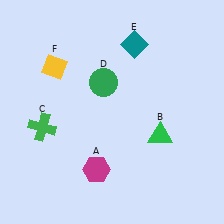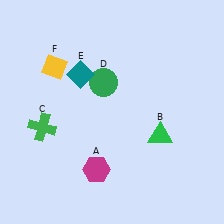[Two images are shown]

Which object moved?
The teal diamond (E) moved left.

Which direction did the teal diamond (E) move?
The teal diamond (E) moved left.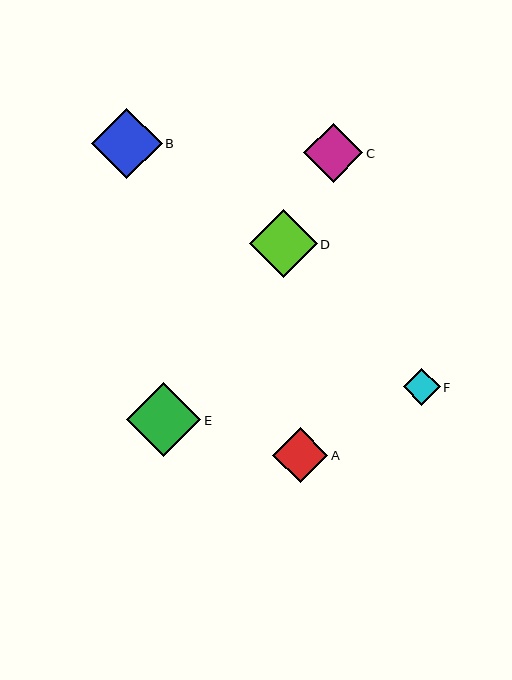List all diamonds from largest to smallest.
From largest to smallest: E, B, D, C, A, F.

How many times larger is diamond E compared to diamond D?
Diamond E is approximately 1.1 times the size of diamond D.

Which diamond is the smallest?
Diamond F is the smallest with a size of approximately 37 pixels.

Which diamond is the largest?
Diamond E is the largest with a size of approximately 74 pixels.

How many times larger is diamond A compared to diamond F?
Diamond A is approximately 1.5 times the size of diamond F.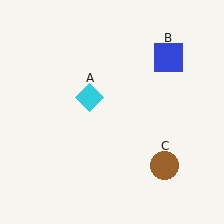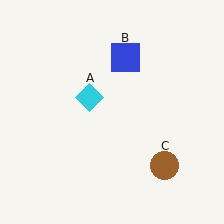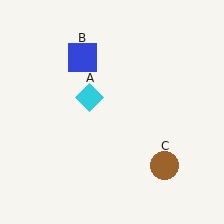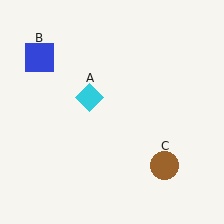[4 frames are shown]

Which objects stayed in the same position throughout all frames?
Cyan diamond (object A) and brown circle (object C) remained stationary.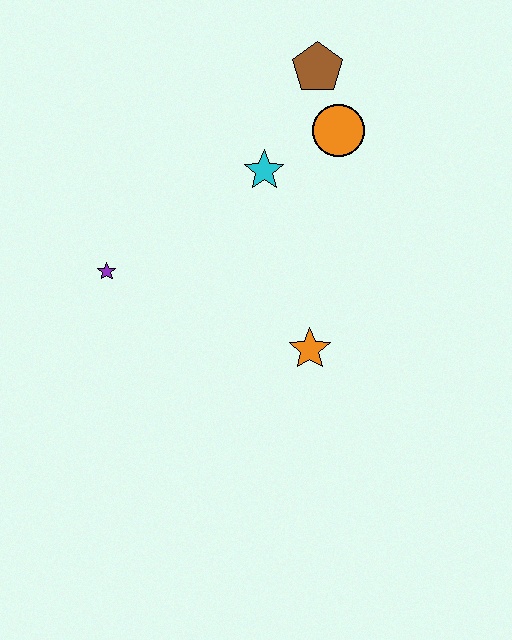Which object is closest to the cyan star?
The orange circle is closest to the cyan star.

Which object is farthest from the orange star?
The brown pentagon is farthest from the orange star.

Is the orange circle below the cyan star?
No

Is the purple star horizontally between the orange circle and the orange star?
No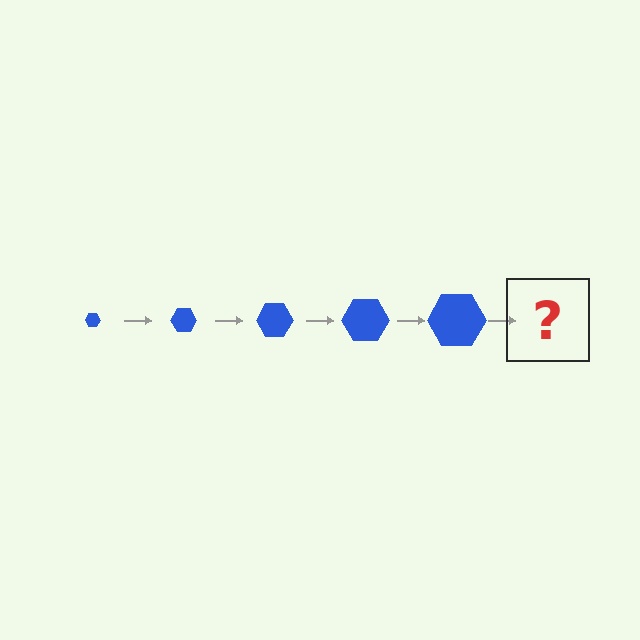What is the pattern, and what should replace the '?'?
The pattern is that the hexagon gets progressively larger each step. The '?' should be a blue hexagon, larger than the previous one.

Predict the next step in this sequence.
The next step is a blue hexagon, larger than the previous one.